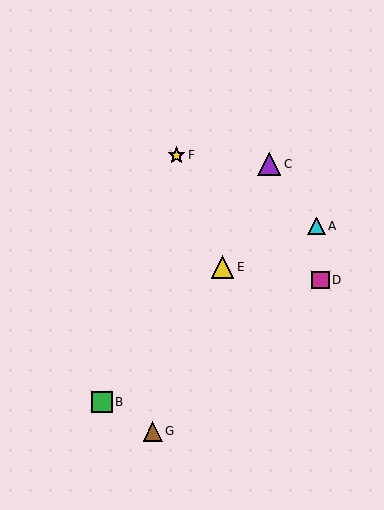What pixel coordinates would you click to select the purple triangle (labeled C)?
Click at (269, 164) to select the purple triangle C.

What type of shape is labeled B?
Shape B is a green square.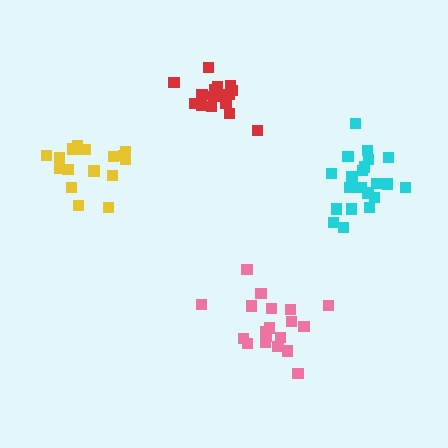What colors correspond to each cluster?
The clusters are colored: yellow, cyan, pink, red.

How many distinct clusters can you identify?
There are 4 distinct clusters.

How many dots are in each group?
Group 1: 18 dots, Group 2: 21 dots, Group 3: 19 dots, Group 4: 16 dots (74 total).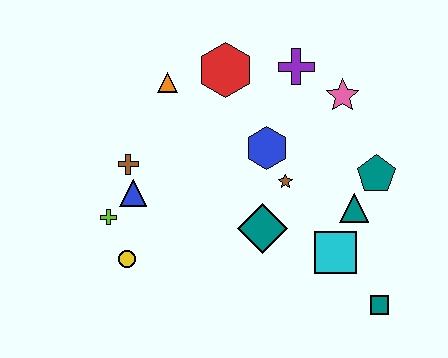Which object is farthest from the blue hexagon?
The teal square is farthest from the blue hexagon.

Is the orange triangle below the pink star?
No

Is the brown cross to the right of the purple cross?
No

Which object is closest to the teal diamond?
The brown star is closest to the teal diamond.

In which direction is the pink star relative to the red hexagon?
The pink star is to the right of the red hexagon.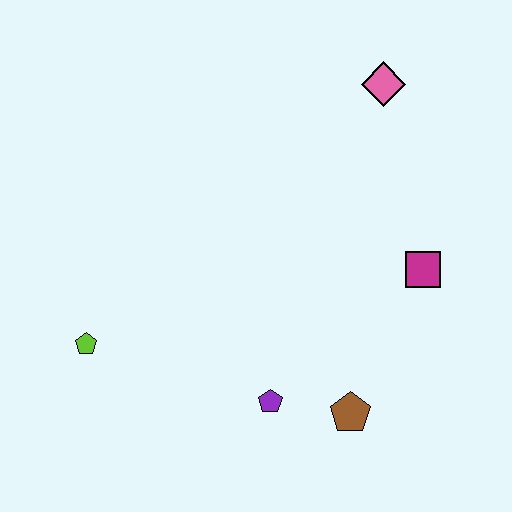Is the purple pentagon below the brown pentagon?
No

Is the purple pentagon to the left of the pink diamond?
Yes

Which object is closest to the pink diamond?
The magenta square is closest to the pink diamond.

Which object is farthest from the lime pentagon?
The pink diamond is farthest from the lime pentagon.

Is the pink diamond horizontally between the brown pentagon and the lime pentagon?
No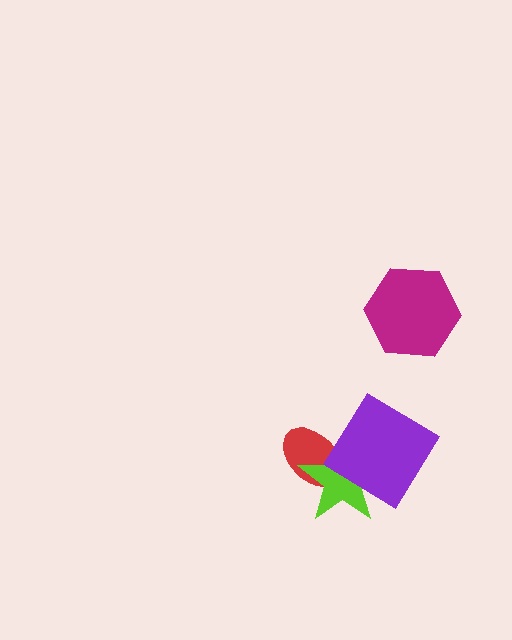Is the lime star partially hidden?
Yes, it is partially covered by another shape.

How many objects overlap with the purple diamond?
2 objects overlap with the purple diamond.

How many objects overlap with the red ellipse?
2 objects overlap with the red ellipse.